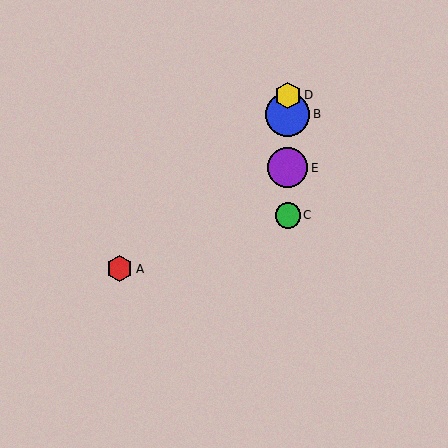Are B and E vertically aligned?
Yes, both are at x≈288.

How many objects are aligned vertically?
4 objects (B, C, D, E) are aligned vertically.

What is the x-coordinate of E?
Object E is at x≈288.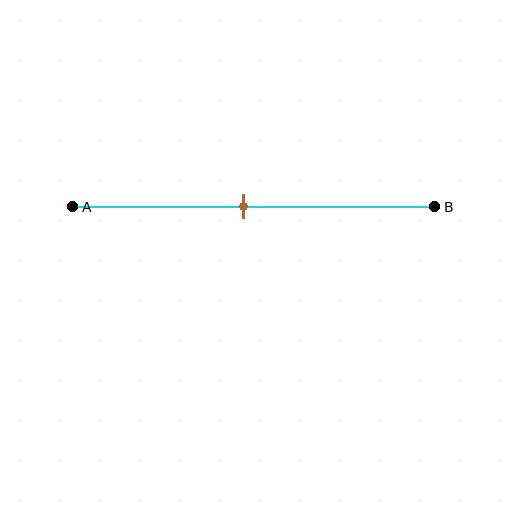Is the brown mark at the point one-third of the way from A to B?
No, the mark is at about 45% from A, not at the 33% one-third point.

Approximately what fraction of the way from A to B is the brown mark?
The brown mark is approximately 45% of the way from A to B.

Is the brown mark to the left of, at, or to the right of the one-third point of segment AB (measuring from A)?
The brown mark is to the right of the one-third point of segment AB.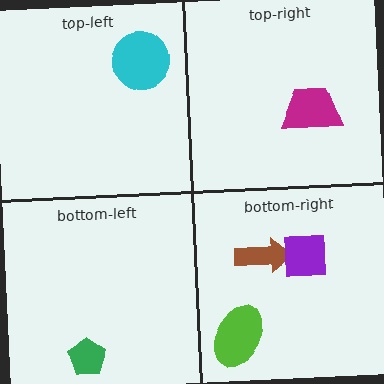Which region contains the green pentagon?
The bottom-left region.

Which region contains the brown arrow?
The bottom-right region.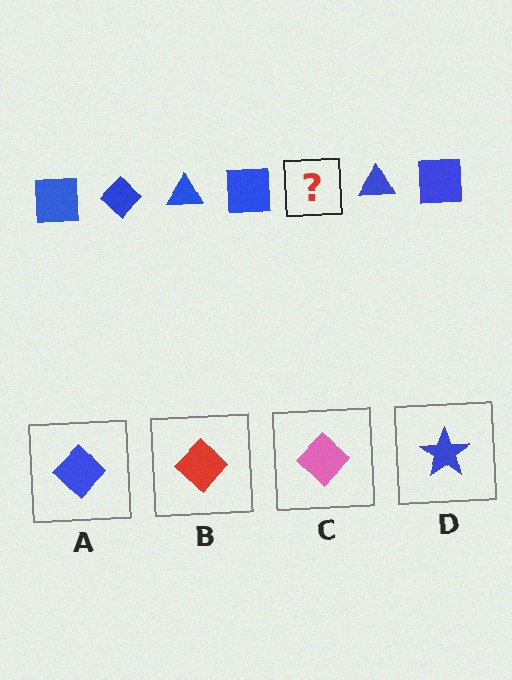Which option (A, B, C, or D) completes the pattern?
A.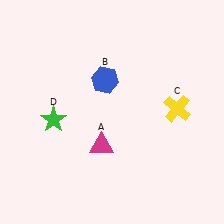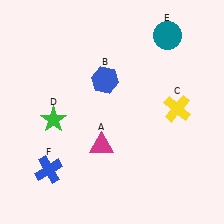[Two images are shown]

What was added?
A teal circle (E), a blue cross (F) were added in Image 2.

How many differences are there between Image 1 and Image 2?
There are 2 differences between the two images.